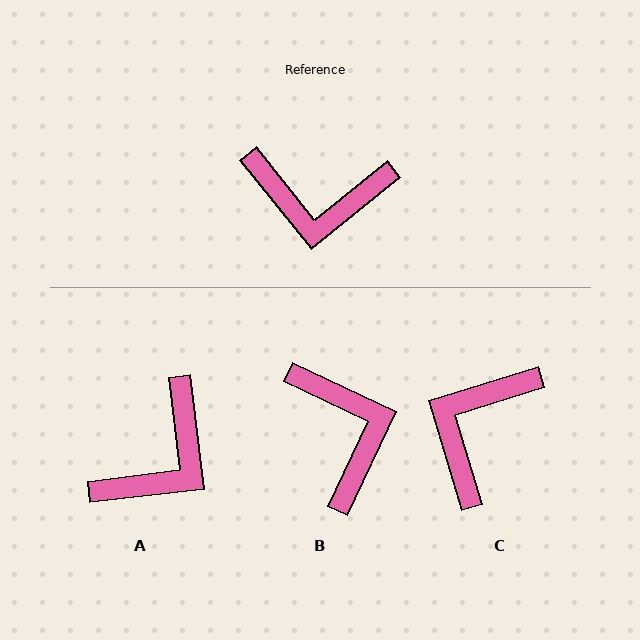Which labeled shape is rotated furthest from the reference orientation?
B, about 116 degrees away.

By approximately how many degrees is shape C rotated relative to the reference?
Approximately 112 degrees clockwise.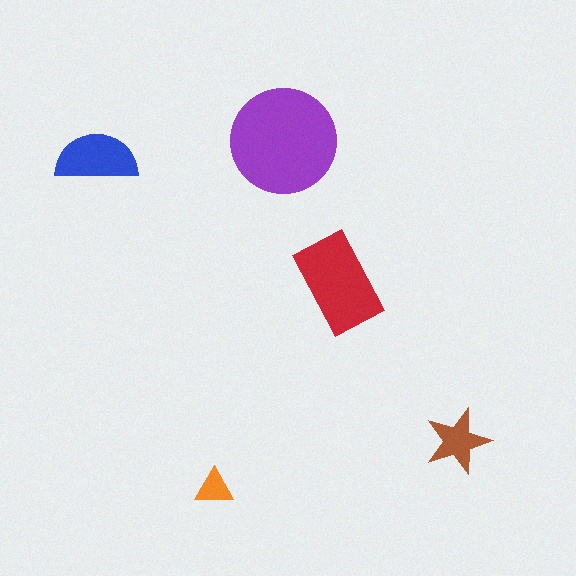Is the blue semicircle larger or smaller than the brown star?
Larger.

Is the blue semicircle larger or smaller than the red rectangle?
Smaller.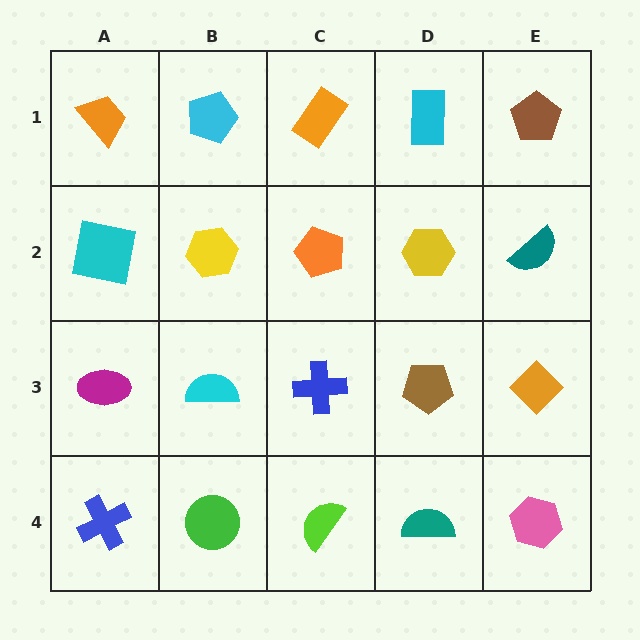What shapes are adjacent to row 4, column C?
A blue cross (row 3, column C), a green circle (row 4, column B), a teal semicircle (row 4, column D).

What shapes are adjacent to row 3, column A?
A cyan square (row 2, column A), a blue cross (row 4, column A), a cyan semicircle (row 3, column B).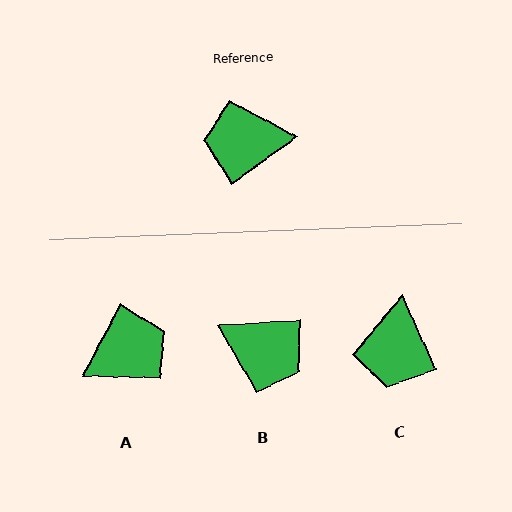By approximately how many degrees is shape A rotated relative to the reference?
Approximately 153 degrees clockwise.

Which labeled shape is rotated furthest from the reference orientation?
A, about 153 degrees away.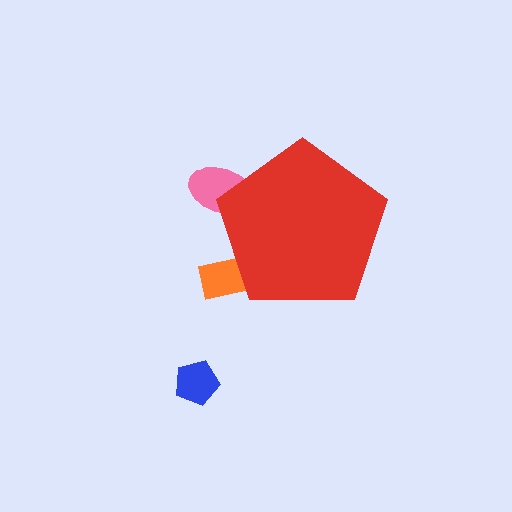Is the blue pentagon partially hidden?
No, the blue pentagon is fully visible.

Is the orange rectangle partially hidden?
Yes, the orange rectangle is partially hidden behind the red pentagon.